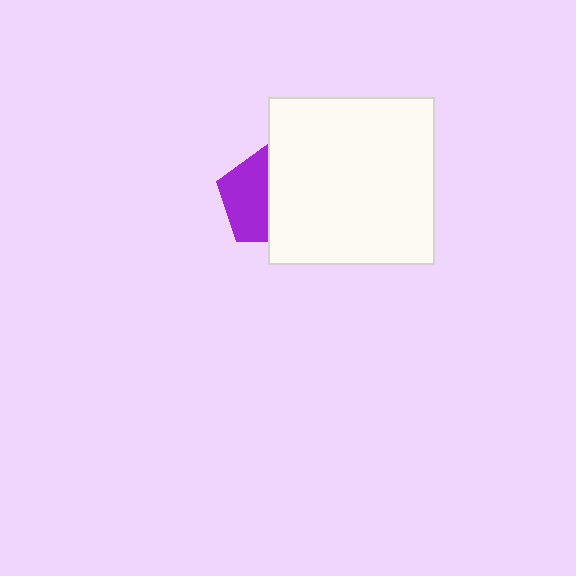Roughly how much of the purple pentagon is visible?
About half of it is visible (roughly 50%).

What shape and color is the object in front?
The object in front is a white rectangle.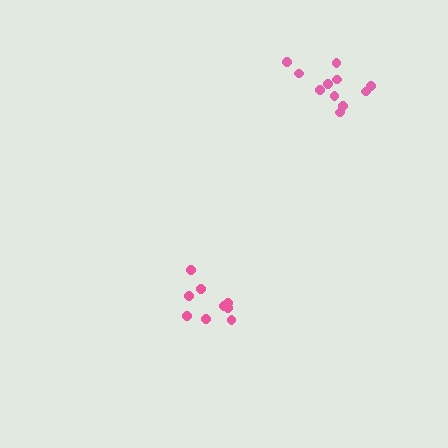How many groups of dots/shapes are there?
There are 2 groups.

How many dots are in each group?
Group 1: 11 dots, Group 2: 9 dots (20 total).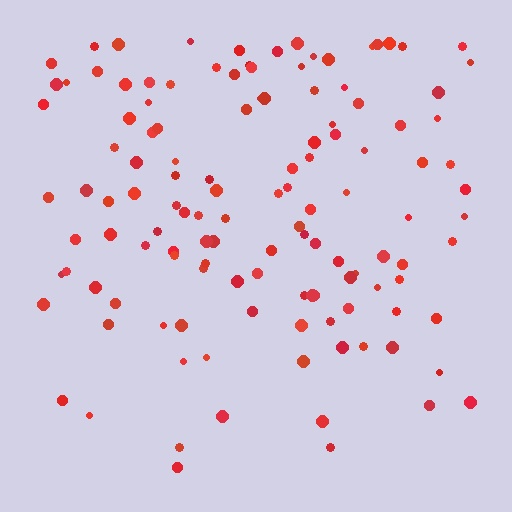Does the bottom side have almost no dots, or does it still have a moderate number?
Still a moderate number, just noticeably fewer than the top.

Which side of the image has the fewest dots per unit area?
The bottom.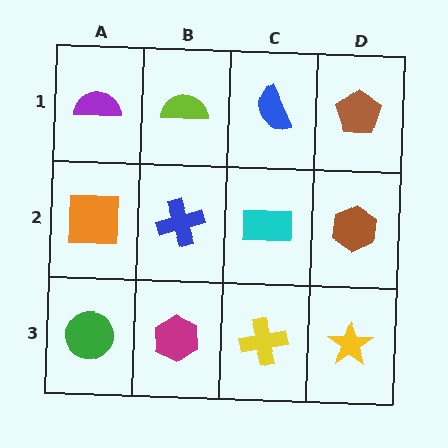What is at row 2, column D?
A brown hexagon.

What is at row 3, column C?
A yellow cross.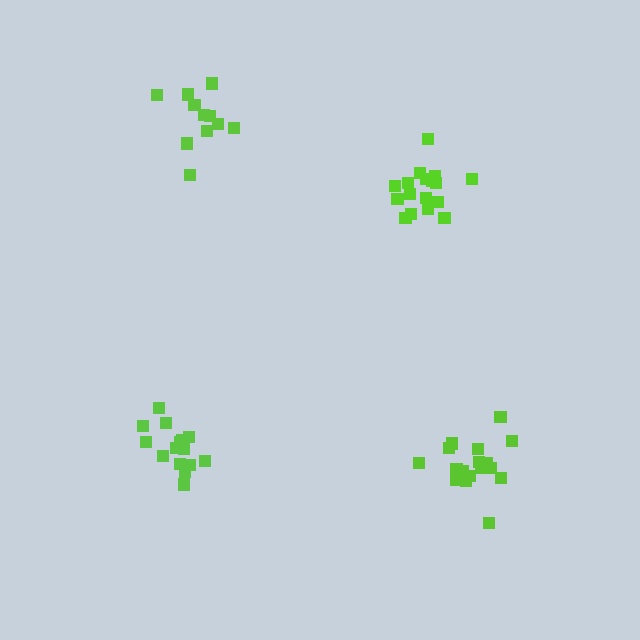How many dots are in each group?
Group 1: 15 dots, Group 2: 17 dots, Group 3: 17 dots, Group 4: 12 dots (61 total).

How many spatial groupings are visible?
There are 4 spatial groupings.